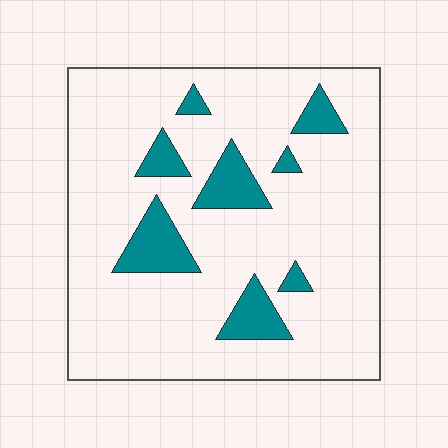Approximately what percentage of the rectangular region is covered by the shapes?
Approximately 15%.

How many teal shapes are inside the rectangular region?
8.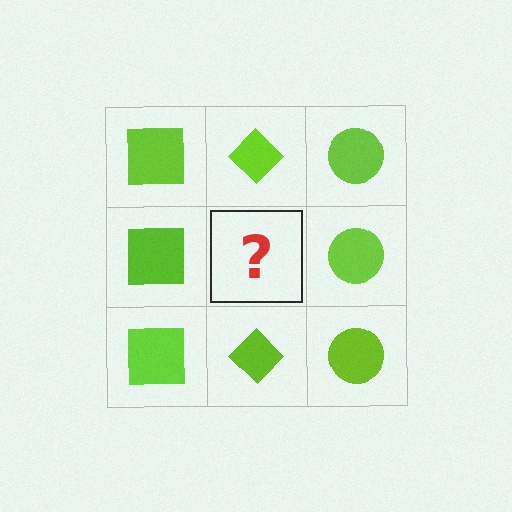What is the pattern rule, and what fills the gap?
The rule is that each column has a consistent shape. The gap should be filled with a lime diamond.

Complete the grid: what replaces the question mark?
The question mark should be replaced with a lime diamond.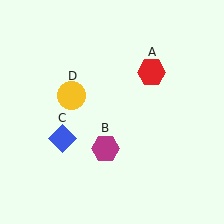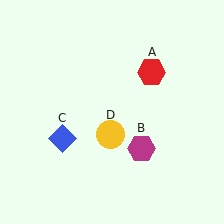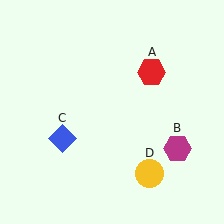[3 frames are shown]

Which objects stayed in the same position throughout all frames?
Red hexagon (object A) and blue diamond (object C) remained stationary.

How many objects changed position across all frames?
2 objects changed position: magenta hexagon (object B), yellow circle (object D).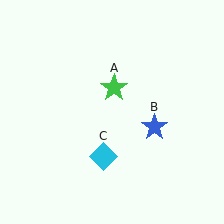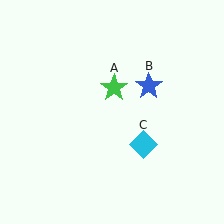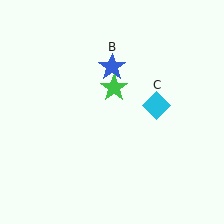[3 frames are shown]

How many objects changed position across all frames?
2 objects changed position: blue star (object B), cyan diamond (object C).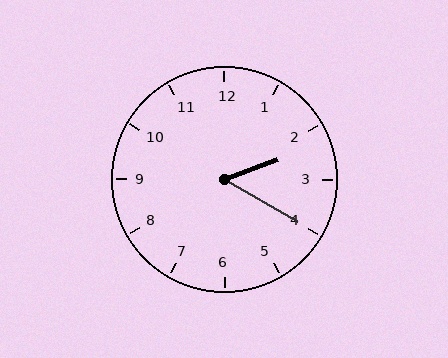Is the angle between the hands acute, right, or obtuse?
It is acute.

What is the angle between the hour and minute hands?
Approximately 50 degrees.